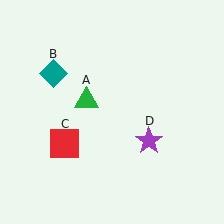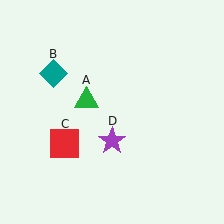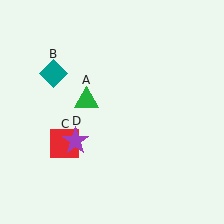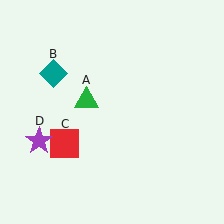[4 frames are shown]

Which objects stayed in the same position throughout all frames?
Green triangle (object A) and teal diamond (object B) and red square (object C) remained stationary.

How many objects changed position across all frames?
1 object changed position: purple star (object D).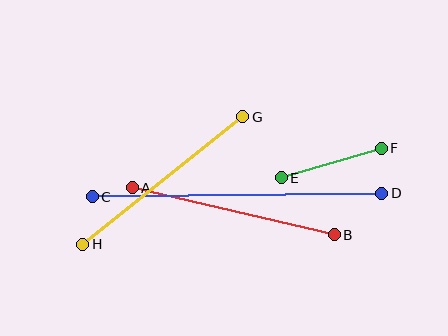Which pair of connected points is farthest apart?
Points C and D are farthest apart.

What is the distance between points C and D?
The distance is approximately 290 pixels.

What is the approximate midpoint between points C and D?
The midpoint is at approximately (237, 195) pixels.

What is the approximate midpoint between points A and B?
The midpoint is at approximately (233, 211) pixels.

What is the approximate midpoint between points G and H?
The midpoint is at approximately (163, 180) pixels.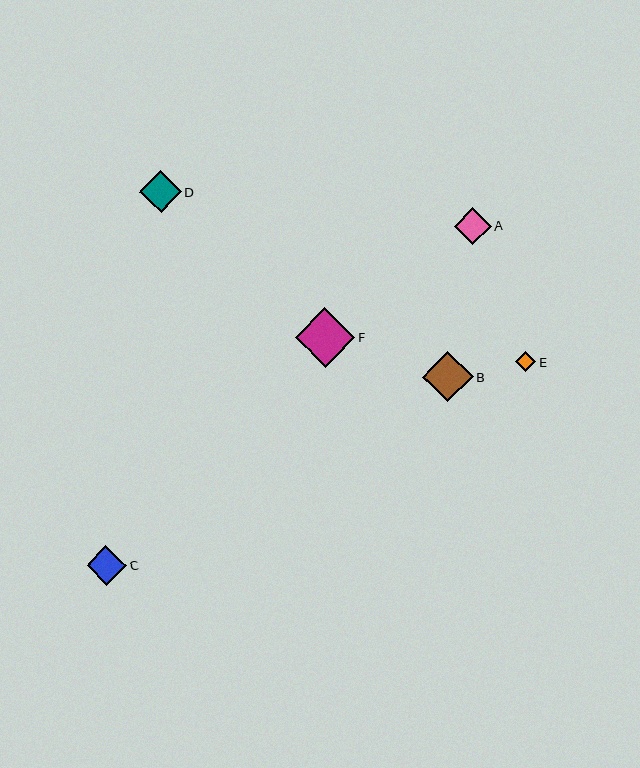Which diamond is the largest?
Diamond F is the largest with a size of approximately 59 pixels.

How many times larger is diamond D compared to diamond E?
Diamond D is approximately 2.1 times the size of diamond E.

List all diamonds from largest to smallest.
From largest to smallest: F, B, D, C, A, E.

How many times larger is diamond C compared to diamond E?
Diamond C is approximately 2.0 times the size of diamond E.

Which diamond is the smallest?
Diamond E is the smallest with a size of approximately 20 pixels.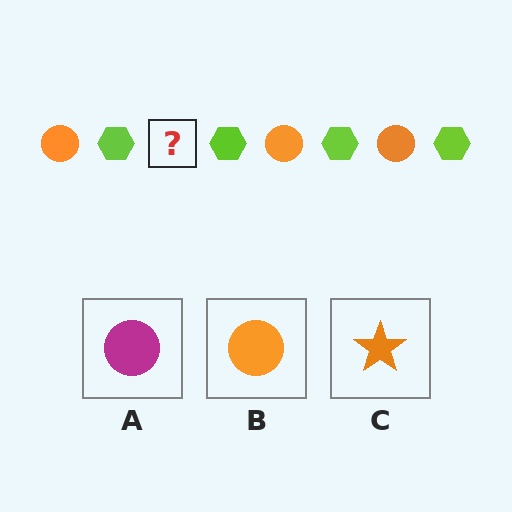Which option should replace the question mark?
Option B.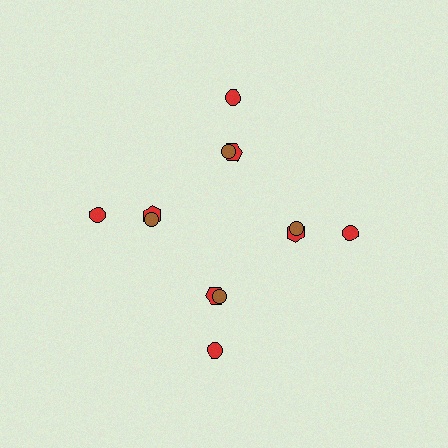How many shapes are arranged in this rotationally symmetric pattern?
There are 12 shapes, arranged in 4 groups of 3.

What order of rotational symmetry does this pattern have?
This pattern has 4-fold rotational symmetry.